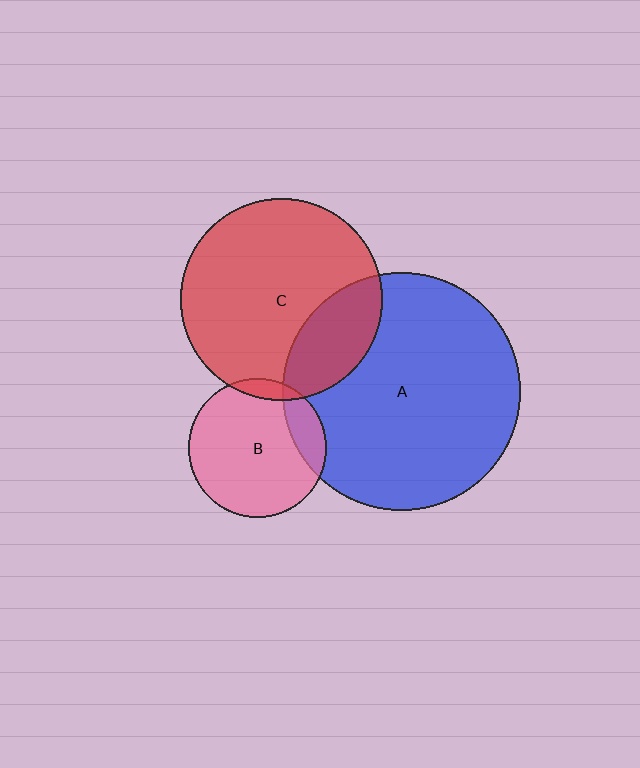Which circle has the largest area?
Circle A (blue).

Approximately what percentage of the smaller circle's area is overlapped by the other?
Approximately 25%.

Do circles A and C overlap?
Yes.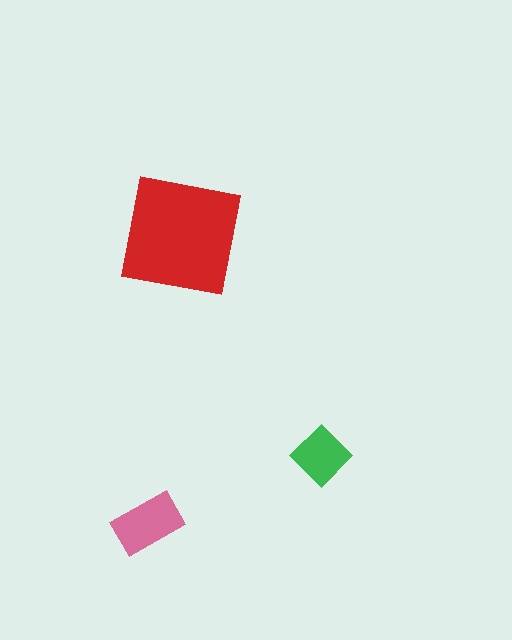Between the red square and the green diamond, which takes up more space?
The red square.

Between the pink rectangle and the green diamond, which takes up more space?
The pink rectangle.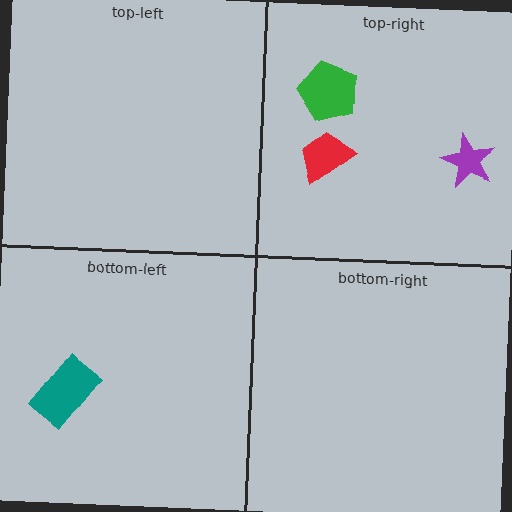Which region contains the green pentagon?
The top-right region.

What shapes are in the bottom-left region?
The teal rectangle.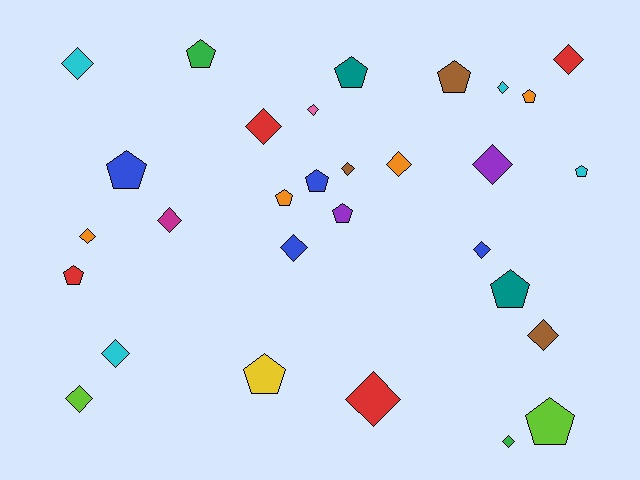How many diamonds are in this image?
There are 17 diamonds.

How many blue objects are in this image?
There are 4 blue objects.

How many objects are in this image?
There are 30 objects.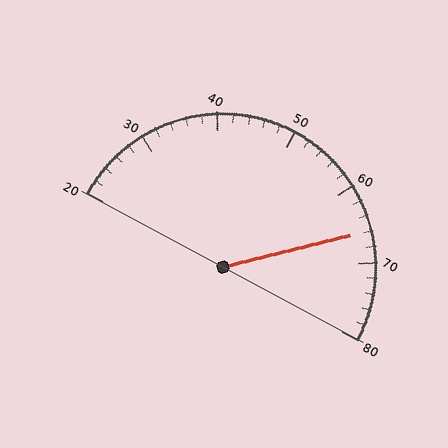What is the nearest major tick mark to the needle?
The nearest major tick mark is 70.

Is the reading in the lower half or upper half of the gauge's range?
The reading is in the upper half of the range (20 to 80).